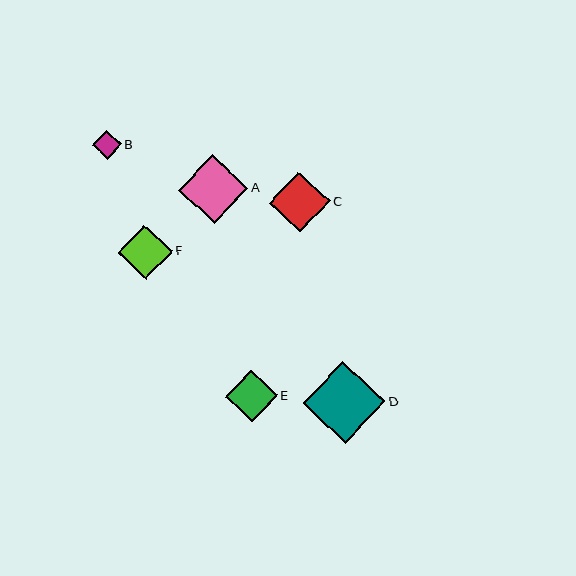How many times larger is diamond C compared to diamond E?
Diamond C is approximately 1.2 times the size of diamond E.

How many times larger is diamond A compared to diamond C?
Diamond A is approximately 1.1 times the size of diamond C.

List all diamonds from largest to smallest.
From largest to smallest: D, A, C, F, E, B.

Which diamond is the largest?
Diamond D is the largest with a size of approximately 82 pixels.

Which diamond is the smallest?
Diamond B is the smallest with a size of approximately 29 pixels.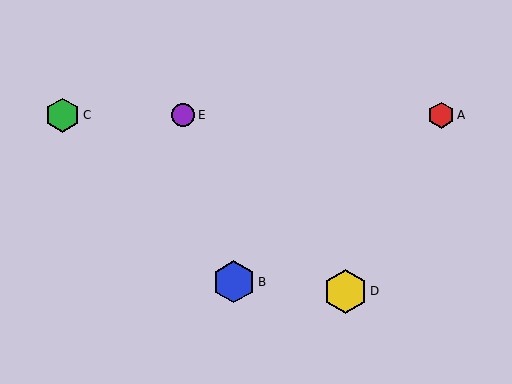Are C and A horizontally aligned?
Yes, both are at y≈115.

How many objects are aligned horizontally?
3 objects (A, C, E) are aligned horizontally.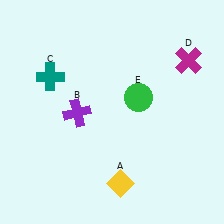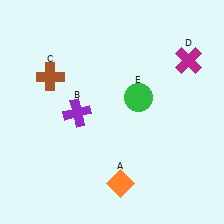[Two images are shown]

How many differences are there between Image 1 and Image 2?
There are 2 differences between the two images.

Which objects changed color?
A changed from yellow to orange. C changed from teal to brown.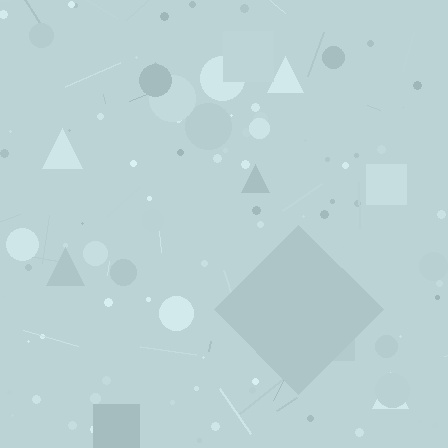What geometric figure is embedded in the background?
A diamond is embedded in the background.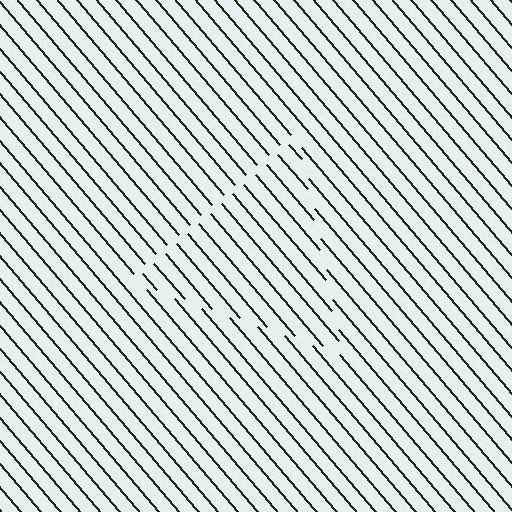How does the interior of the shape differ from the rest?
The interior of the shape contains the same grating, shifted by half a period — the contour is defined by the phase discontinuity where line-ends from the inner and outer gratings abut.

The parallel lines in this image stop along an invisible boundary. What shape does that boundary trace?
An illusory triangle. The interior of the shape contains the same grating, shifted by half a period — the contour is defined by the phase discontinuity where line-ends from the inner and outer gratings abut.